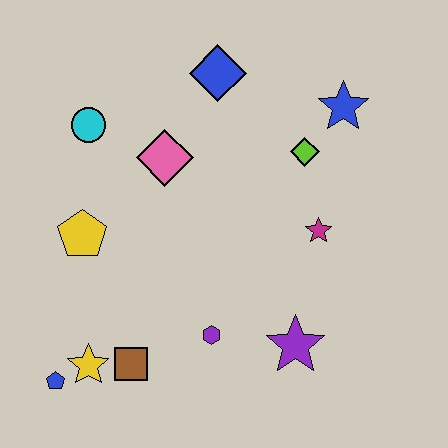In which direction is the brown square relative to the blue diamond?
The brown square is below the blue diamond.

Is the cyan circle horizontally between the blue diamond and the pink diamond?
No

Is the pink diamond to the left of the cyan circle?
No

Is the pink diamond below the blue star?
Yes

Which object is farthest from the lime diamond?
The blue pentagon is farthest from the lime diamond.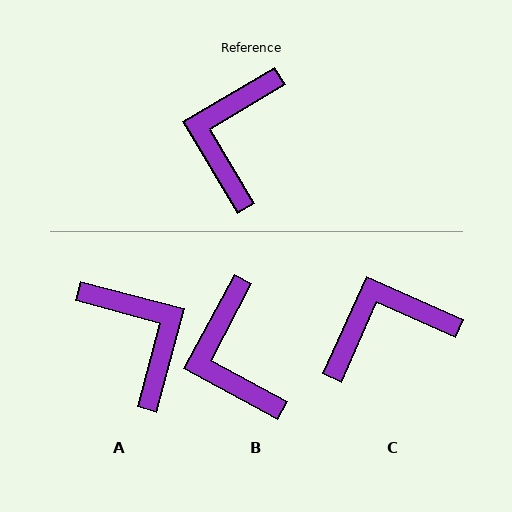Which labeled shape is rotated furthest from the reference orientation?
A, about 135 degrees away.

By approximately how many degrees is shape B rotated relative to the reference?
Approximately 31 degrees counter-clockwise.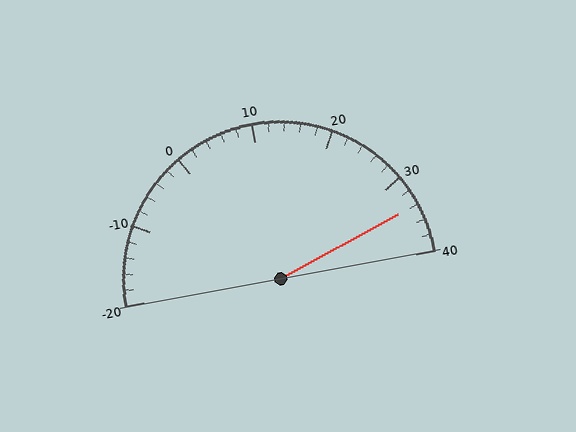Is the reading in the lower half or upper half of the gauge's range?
The reading is in the upper half of the range (-20 to 40).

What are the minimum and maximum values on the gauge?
The gauge ranges from -20 to 40.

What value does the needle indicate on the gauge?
The needle indicates approximately 34.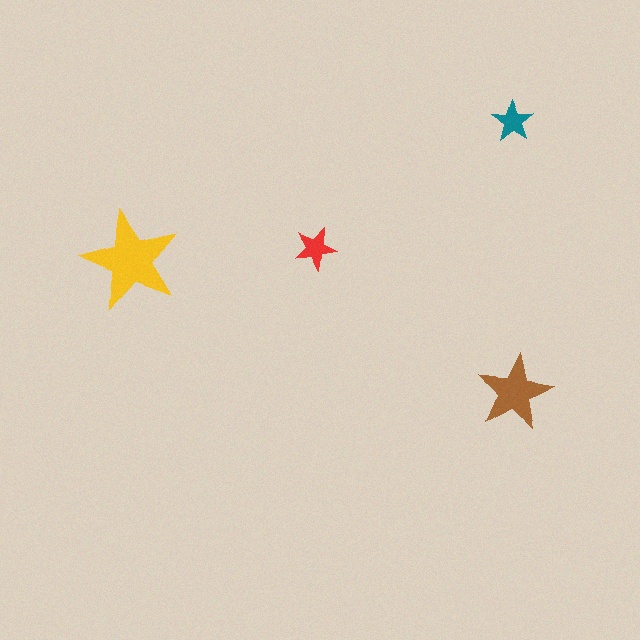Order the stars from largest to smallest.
the yellow one, the brown one, the red one, the teal one.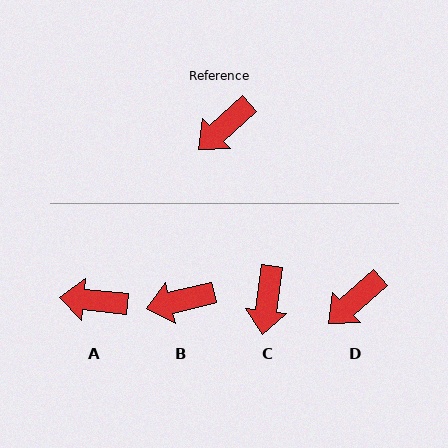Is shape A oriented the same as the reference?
No, it is off by about 48 degrees.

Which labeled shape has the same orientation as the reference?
D.